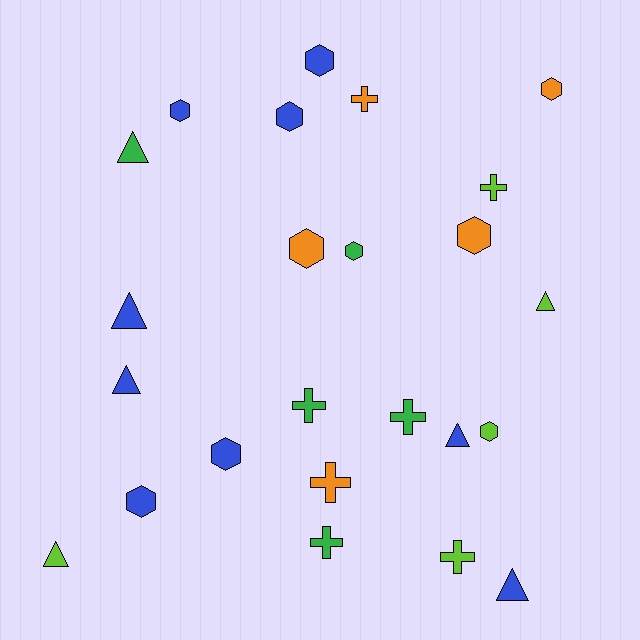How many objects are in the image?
There are 24 objects.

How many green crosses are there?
There are 3 green crosses.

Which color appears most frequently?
Blue, with 9 objects.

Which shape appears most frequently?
Hexagon, with 10 objects.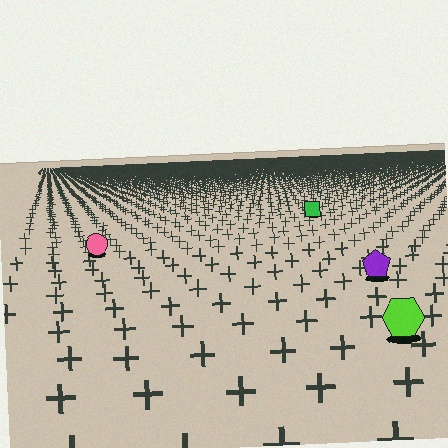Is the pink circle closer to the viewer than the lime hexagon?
No. The lime hexagon is closer — you can tell from the texture gradient: the ground texture is coarser near it.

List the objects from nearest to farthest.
From nearest to farthest: the lime hexagon, the purple pentagon, the pink circle, the green square.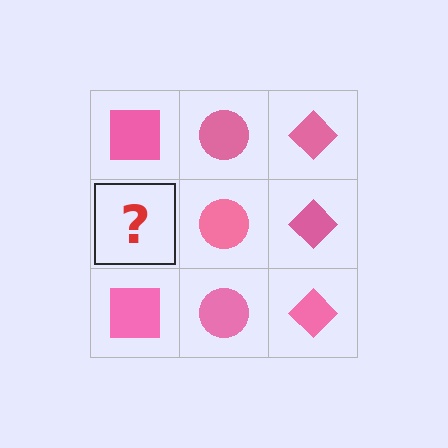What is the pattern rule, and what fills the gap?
The rule is that each column has a consistent shape. The gap should be filled with a pink square.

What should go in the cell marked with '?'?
The missing cell should contain a pink square.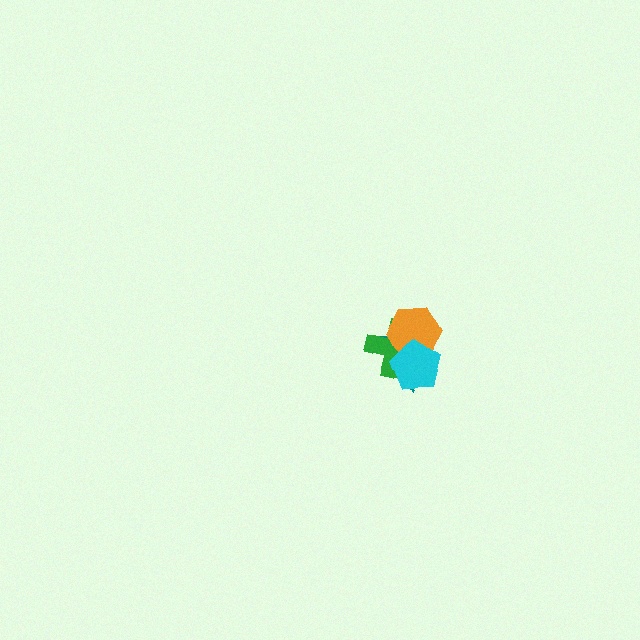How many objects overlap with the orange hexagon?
3 objects overlap with the orange hexagon.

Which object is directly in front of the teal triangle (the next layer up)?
The green cross is directly in front of the teal triangle.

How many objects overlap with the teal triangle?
3 objects overlap with the teal triangle.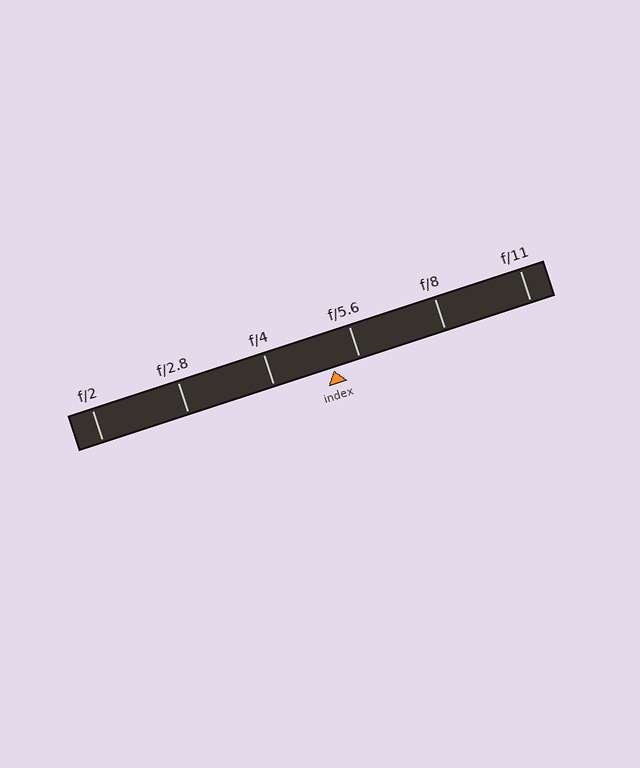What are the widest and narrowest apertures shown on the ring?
The widest aperture shown is f/2 and the narrowest is f/11.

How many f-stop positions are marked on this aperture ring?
There are 6 f-stop positions marked.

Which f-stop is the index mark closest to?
The index mark is closest to f/5.6.